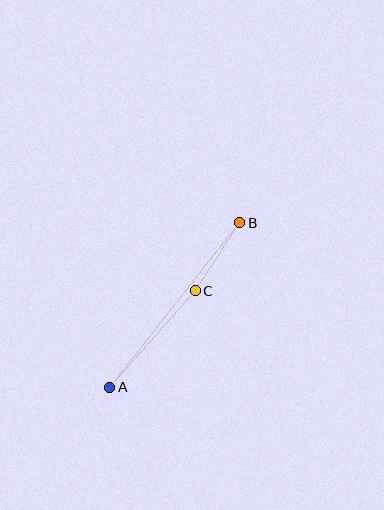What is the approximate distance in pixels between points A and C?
The distance between A and C is approximately 129 pixels.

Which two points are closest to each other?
Points B and C are closest to each other.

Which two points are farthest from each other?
Points A and B are farthest from each other.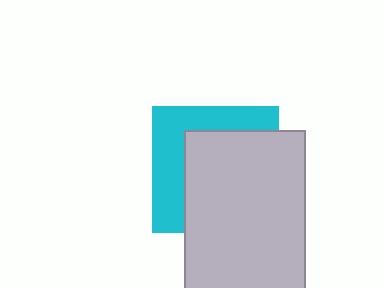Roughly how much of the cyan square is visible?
A small part of it is visible (roughly 39%).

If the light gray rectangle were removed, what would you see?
You would see the complete cyan square.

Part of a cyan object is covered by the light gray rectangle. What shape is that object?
It is a square.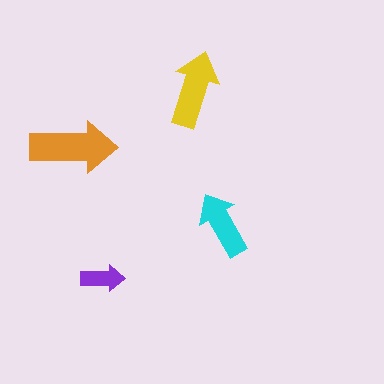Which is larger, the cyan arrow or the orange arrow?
The orange one.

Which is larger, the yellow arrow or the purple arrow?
The yellow one.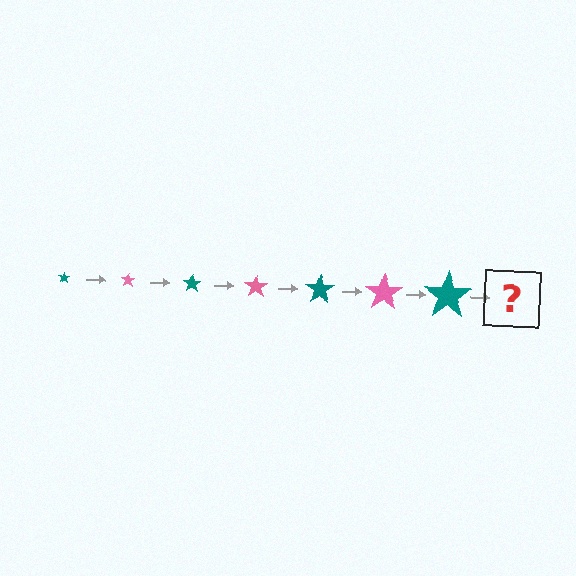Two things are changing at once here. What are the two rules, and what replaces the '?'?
The two rules are that the star grows larger each step and the color cycles through teal and pink. The '?' should be a pink star, larger than the previous one.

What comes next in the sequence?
The next element should be a pink star, larger than the previous one.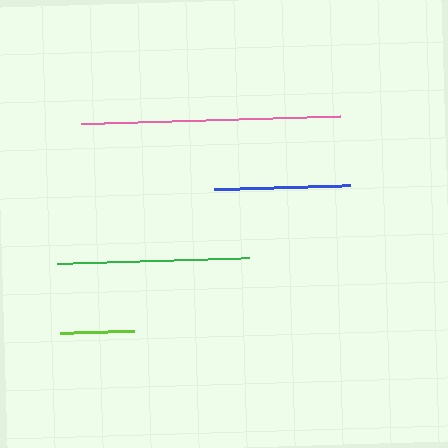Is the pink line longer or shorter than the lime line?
The pink line is longer than the lime line.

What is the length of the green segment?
The green segment is approximately 192 pixels long.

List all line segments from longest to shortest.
From longest to shortest: pink, green, blue, lime.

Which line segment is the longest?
The pink line is the longest at approximately 258 pixels.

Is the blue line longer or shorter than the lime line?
The blue line is longer than the lime line.